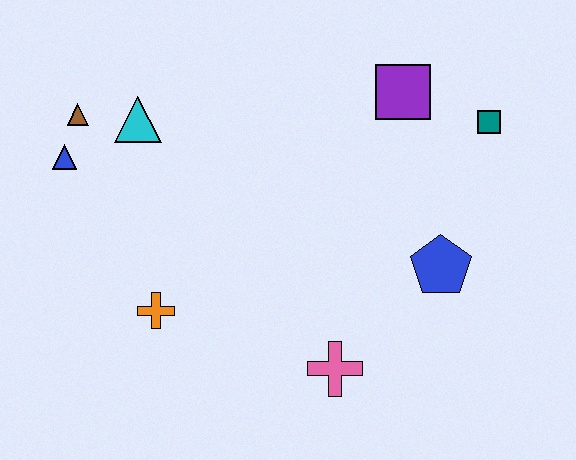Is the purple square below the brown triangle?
No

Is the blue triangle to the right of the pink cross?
No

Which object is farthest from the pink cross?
The brown triangle is farthest from the pink cross.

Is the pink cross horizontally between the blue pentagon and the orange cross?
Yes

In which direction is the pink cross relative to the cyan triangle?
The pink cross is below the cyan triangle.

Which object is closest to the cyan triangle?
The brown triangle is closest to the cyan triangle.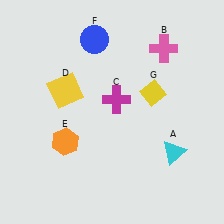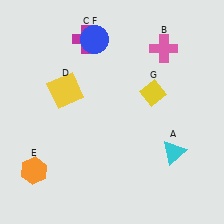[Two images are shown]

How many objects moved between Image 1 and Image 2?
2 objects moved between the two images.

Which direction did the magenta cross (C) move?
The magenta cross (C) moved up.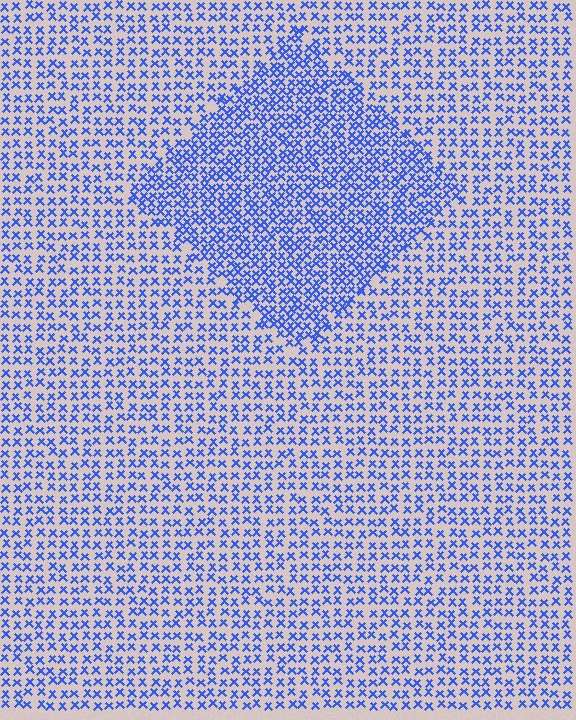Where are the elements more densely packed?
The elements are more densely packed inside the diamond boundary.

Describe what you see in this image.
The image contains small blue elements arranged at two different densities. A diamond-shaped region is visible where the elements are more densely packed than the surrounding area.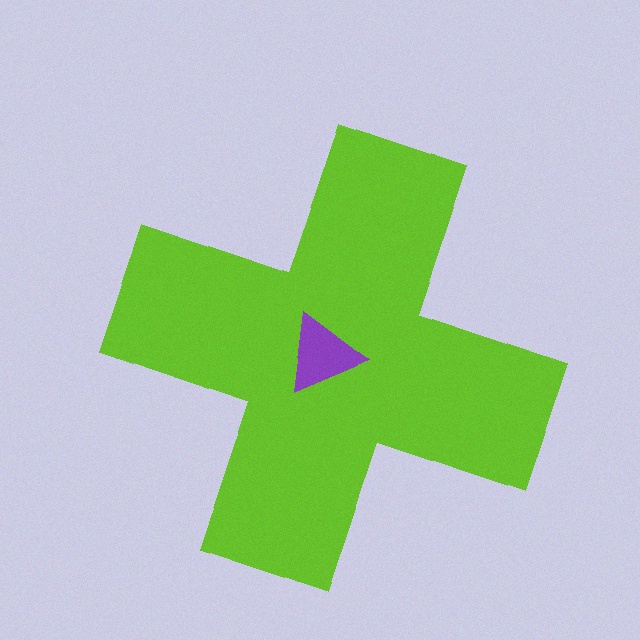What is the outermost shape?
The lime cross.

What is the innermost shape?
The purple triangle.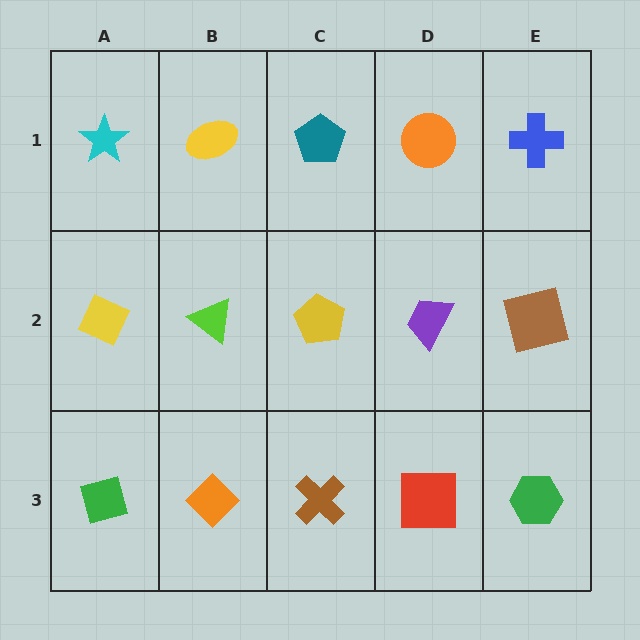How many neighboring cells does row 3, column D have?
3.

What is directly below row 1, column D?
A purple trapezoid.